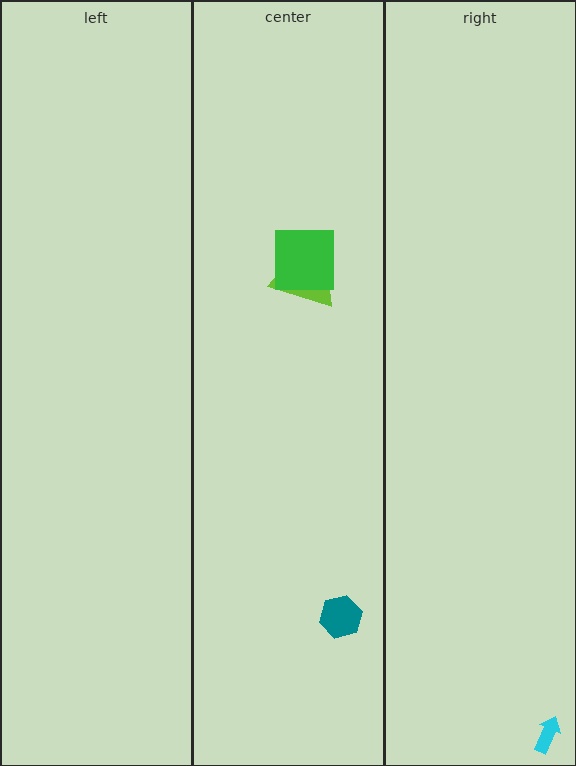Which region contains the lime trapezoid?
The center region.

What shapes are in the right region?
The cyan arrow.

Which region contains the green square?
The center region.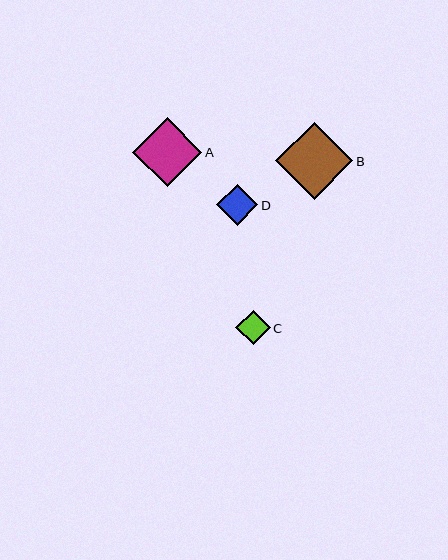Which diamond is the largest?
Diamond B is the largest with a size of approximately 77 pixels.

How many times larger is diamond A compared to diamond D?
Diamond A is approximately 1.7 times the size of diamond D.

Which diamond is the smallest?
Diamond C is the smallest with a size of approximately 34 pixels.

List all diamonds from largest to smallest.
From largest to smallest: B, A, D, C.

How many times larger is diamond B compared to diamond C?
Diamond B is approximately 2.2 times the size of diamond C.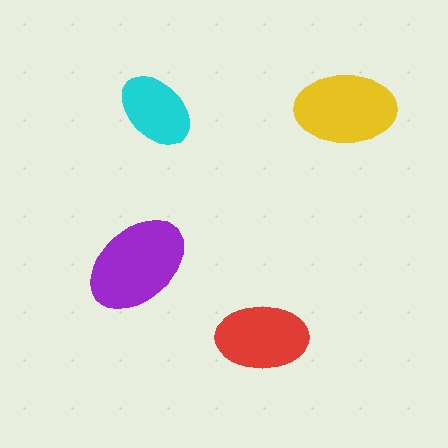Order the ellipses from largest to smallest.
the purple one, the yellow one, the red one, the cyan one.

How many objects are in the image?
There are 4 objects in the image.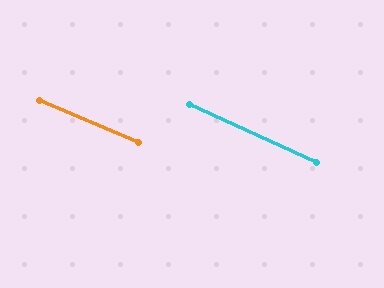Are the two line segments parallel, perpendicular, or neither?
Parallel — their directions differ by only 1.4°.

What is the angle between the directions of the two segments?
Approximately 1 degree.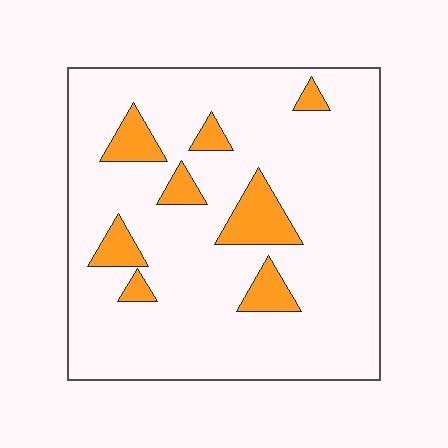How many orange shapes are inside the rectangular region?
8.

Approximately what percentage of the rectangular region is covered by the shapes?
Approximately 15%.